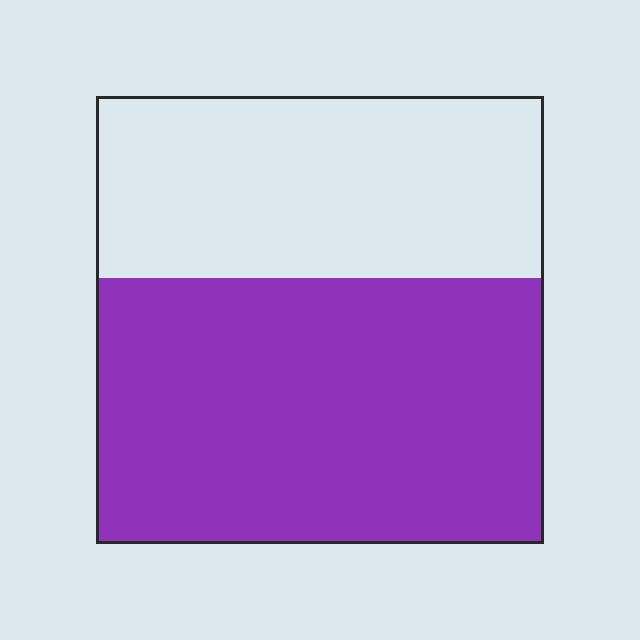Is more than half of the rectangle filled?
Yes.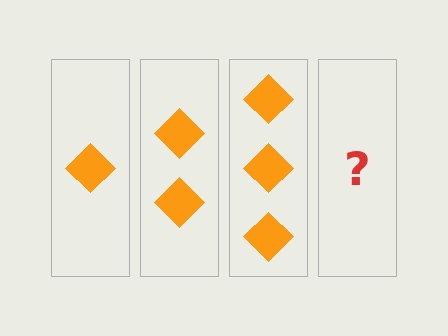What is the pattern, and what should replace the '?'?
The pattern is that each step adds one more diamond. The '?' should be 4 diamonds.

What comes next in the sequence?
The next element should be 4 diamonds.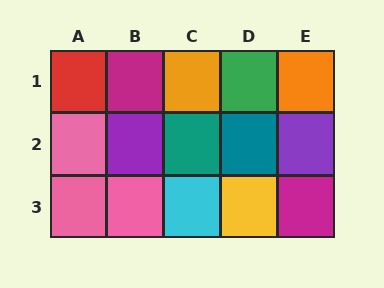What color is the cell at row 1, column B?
Magenta.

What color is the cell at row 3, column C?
Cyan.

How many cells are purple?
2 cells are purple.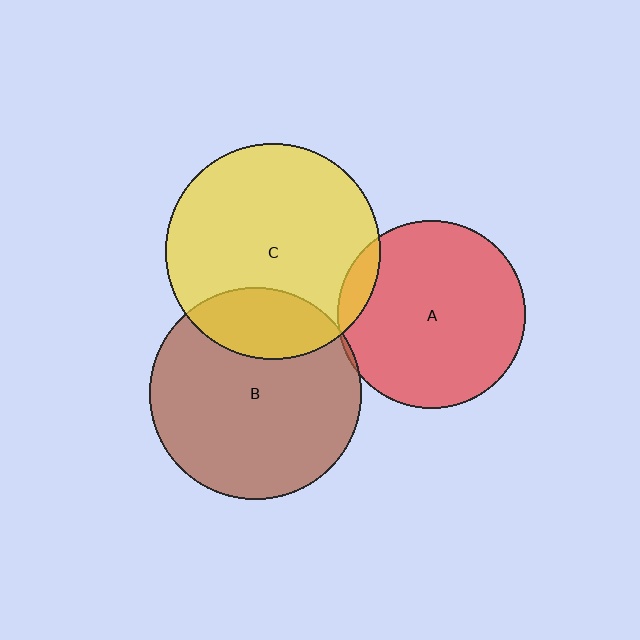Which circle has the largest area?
Circle C (yellow).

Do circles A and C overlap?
Yes.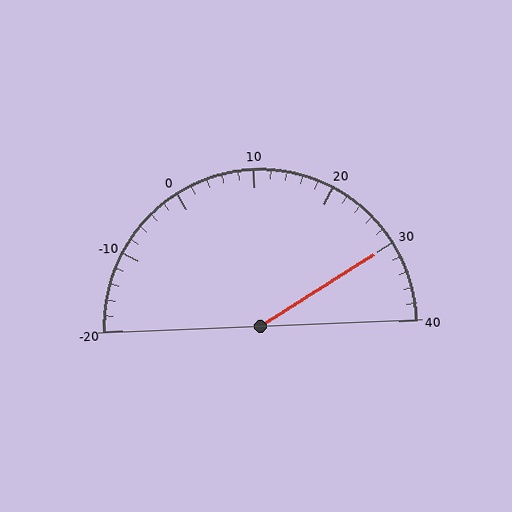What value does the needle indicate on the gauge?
The needle indicates approximately 30.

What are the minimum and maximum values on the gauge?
The gauge ranges from -20 to 40.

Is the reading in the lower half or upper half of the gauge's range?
The reading is in the upper half of the range (-20 to 40).